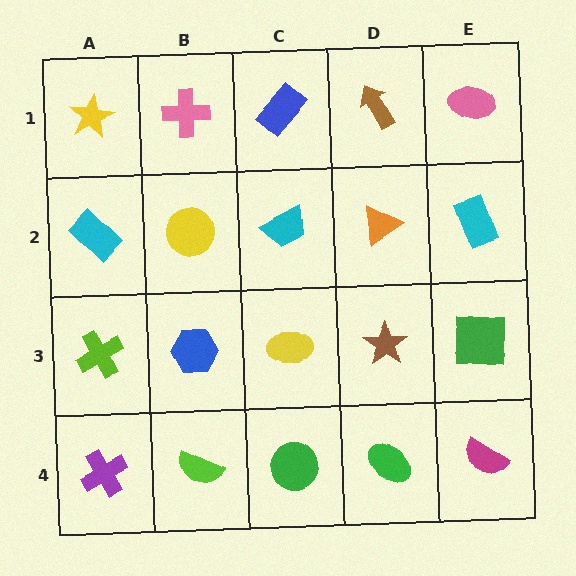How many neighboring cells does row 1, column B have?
3.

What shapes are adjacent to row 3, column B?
A yellow circle (row 2, column B), a lime semicircle (row 4, column B), a lime cross (row 3, column A), a yellow ellipse (row 3, column C).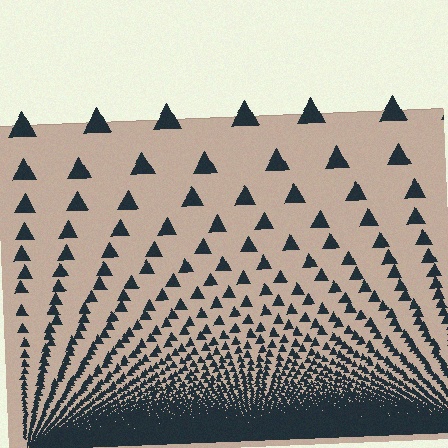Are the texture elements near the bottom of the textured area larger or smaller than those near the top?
Smaller. The gradient is inverted — elements near the bottom are smaller and denser.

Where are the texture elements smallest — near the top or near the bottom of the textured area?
Near the bottom.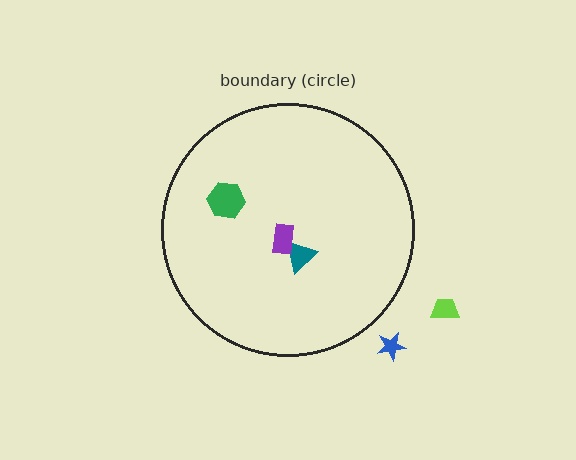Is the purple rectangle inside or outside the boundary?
Inside.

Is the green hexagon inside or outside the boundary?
Inside.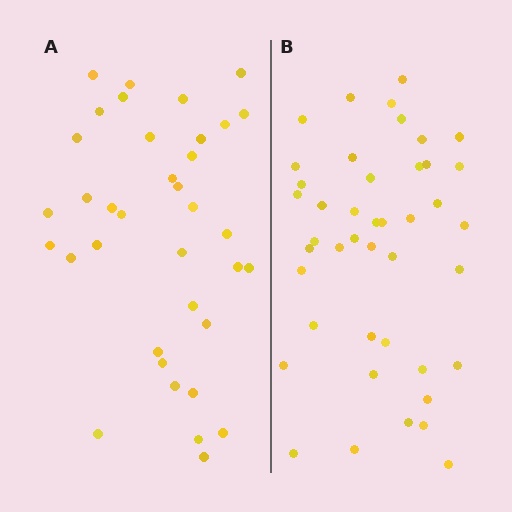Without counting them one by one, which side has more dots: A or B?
Region B (the right region) has more dots.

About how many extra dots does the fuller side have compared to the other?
Region B has roughly 8 or so more dots than region A.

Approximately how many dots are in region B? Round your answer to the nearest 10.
About 40 dots. (The exact count is 43, which rounds to 40.)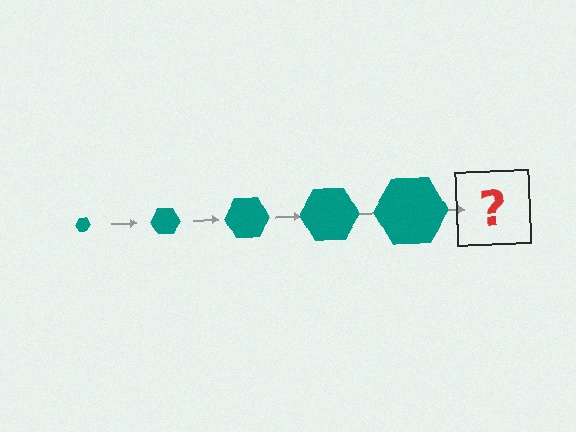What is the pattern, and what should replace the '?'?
The pattern is that the hexagon gets progressively larger each step. The '?' should be a teal hexagon, larger than the previous one.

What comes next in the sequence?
The next element should be a teal hexagon, larger than the previous one.